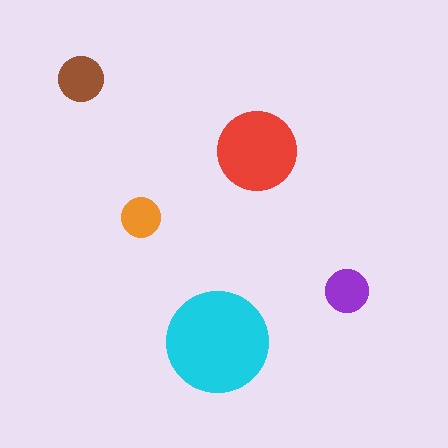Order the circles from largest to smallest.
the cyan one, the red one, the brown one, the purple one, the orange one.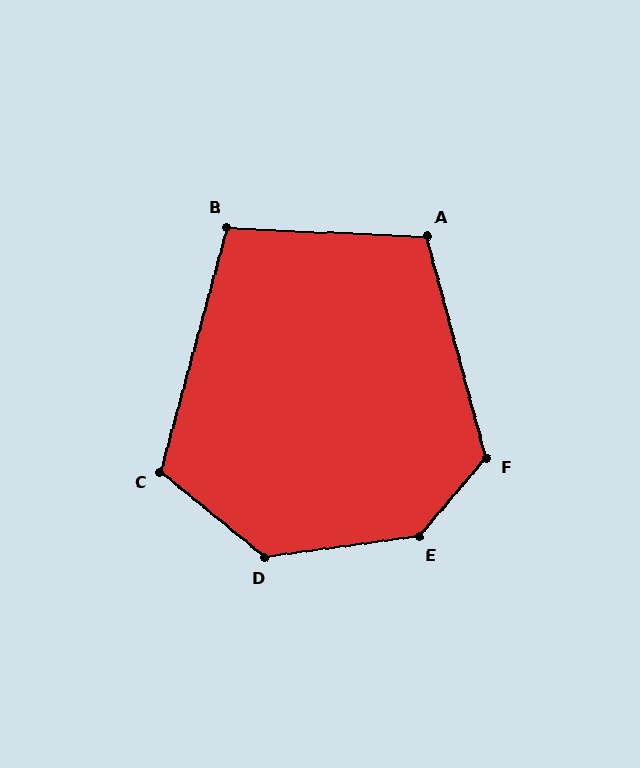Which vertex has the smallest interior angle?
B, at approximately 103 degrees.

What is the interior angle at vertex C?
Approximately 114 degrees (obtuse).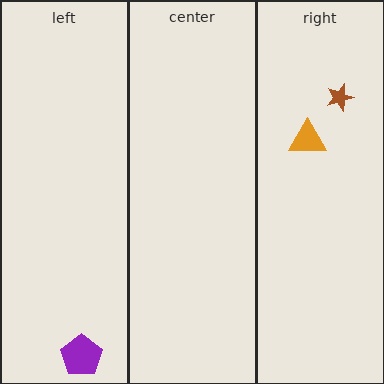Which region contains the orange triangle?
The right region.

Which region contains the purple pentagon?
The left region.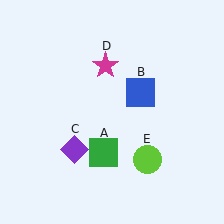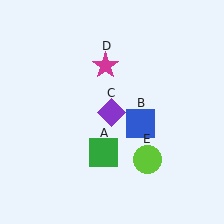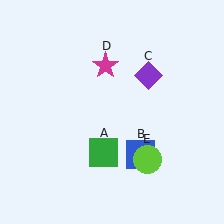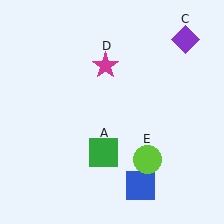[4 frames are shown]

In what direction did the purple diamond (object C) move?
The purple diamond (object C) moved up and to the right.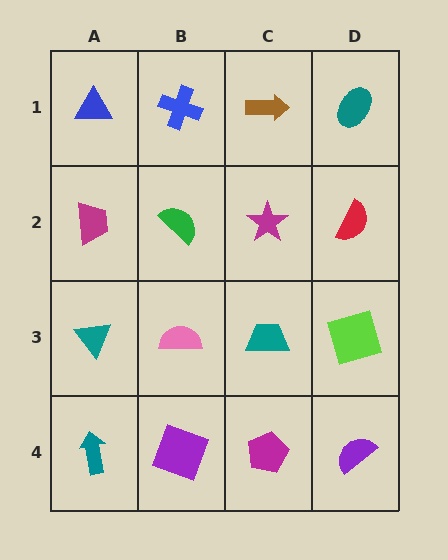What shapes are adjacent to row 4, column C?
A teal trapezoid (row 3, column C), a purple square (row 4, column B), a purple semicircle (row 4, column D).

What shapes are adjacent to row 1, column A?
A magenta trapezoid (row 2, column A), a blue cross (row 1, column B).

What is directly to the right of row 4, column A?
A purple square.